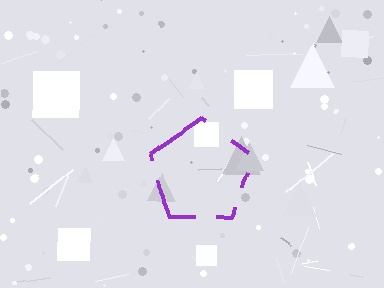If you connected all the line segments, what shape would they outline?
They would outline a pentagon.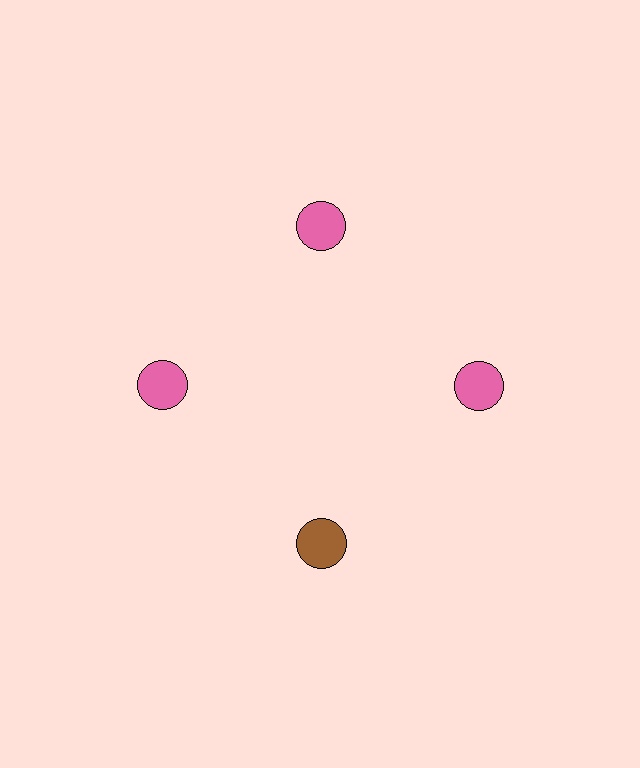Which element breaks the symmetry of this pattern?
The brown circle at roughly the 6 o'clock position breaks the symmetry. All other shapes are pink circles.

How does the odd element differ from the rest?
It has a different color: brown instead of pink.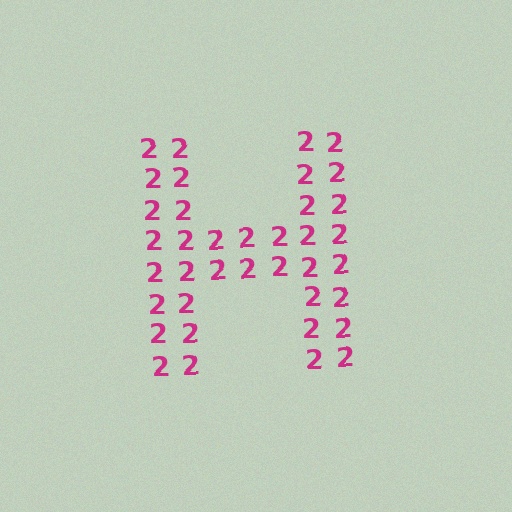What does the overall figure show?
The overall figure shows the letter H.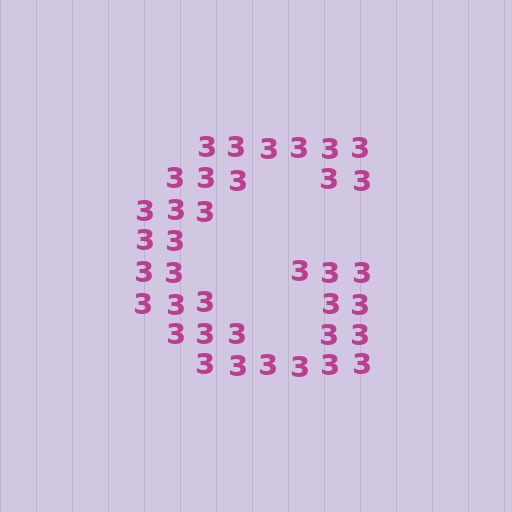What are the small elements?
The small elements are digit 3's.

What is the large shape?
The large shape is the letter G.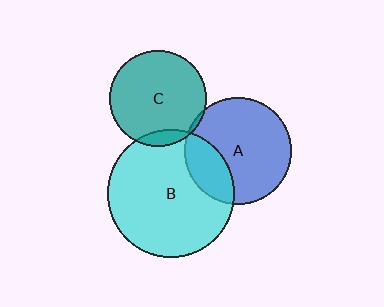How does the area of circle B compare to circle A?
Approximately 1.4 times.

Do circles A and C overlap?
Yes.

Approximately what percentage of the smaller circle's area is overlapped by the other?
Approximately 5%.